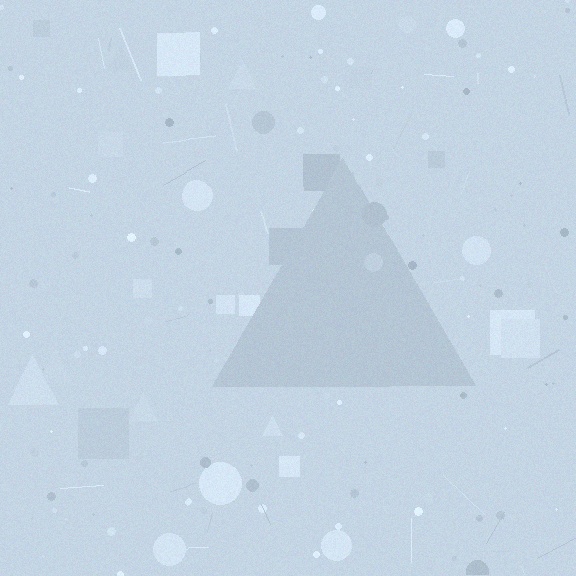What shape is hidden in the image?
A triangle is hidden in the image.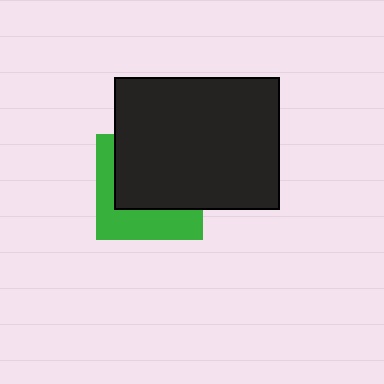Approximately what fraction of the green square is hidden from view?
Roughly 60% of the green square is hidden behind the black rectangle.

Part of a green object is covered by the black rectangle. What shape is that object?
It is a square.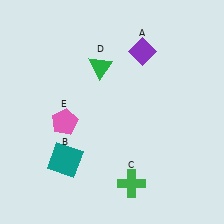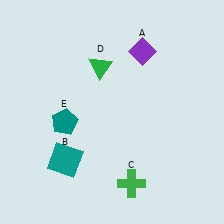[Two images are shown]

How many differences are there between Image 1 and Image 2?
There is 1 difference between the two images.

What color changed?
The pentagon (E) changed from pink in Image 1 to teal in Image 2.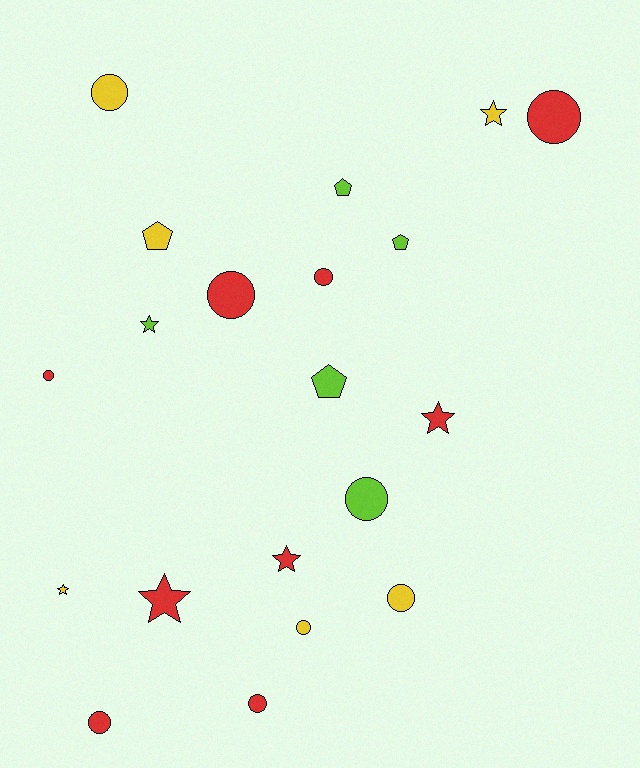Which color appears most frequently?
Red, with 9 objects.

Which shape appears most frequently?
Circle, with 10 objects.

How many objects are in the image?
There are 20 objects.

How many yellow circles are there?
There are 3 yellow circles.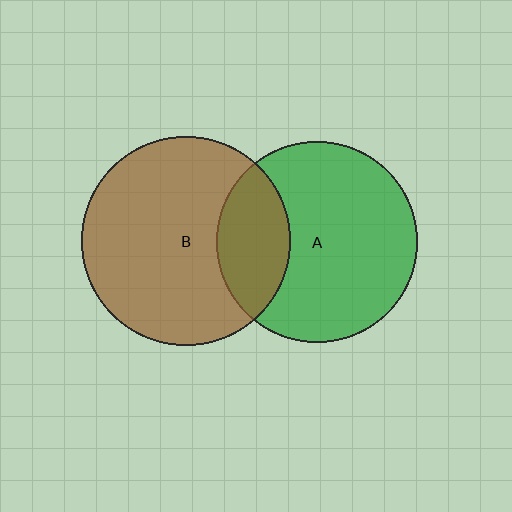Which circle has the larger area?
Circle B (brown).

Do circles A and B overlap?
Yes.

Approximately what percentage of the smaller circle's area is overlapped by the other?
Approximately 25%.